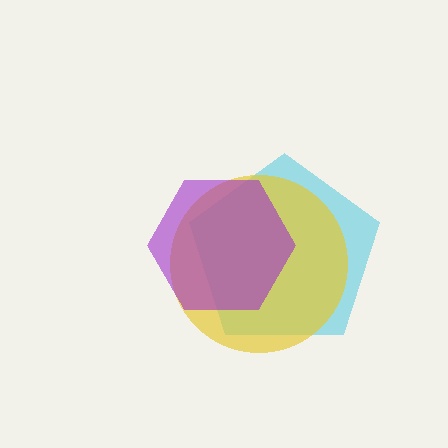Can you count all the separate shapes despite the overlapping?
Yes, there are 3 separate shapes.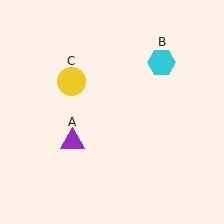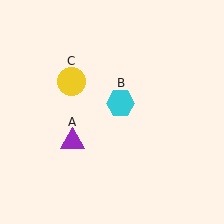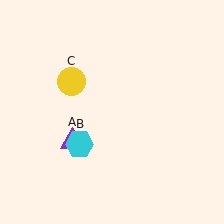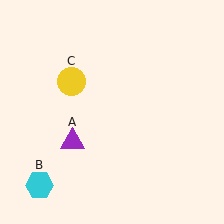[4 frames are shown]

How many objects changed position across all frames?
1 object changed position: cyan hexagon (object B).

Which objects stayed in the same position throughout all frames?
Purple triangle (object A) and yellow circle (object C) remained stationary.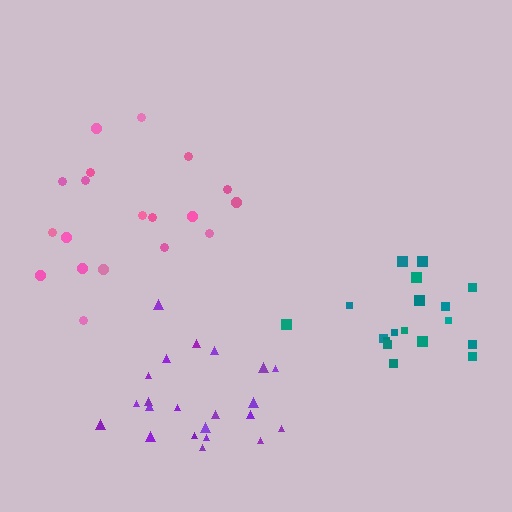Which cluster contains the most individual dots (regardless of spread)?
Purple (22).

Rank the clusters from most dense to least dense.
purple, teal, pink.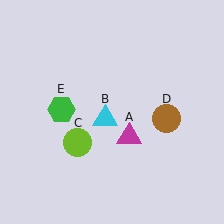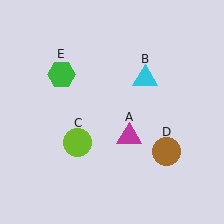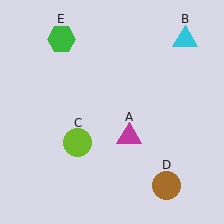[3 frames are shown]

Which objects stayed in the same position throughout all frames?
Magenta triangle (object A) and lime circle (object C) remained stationary.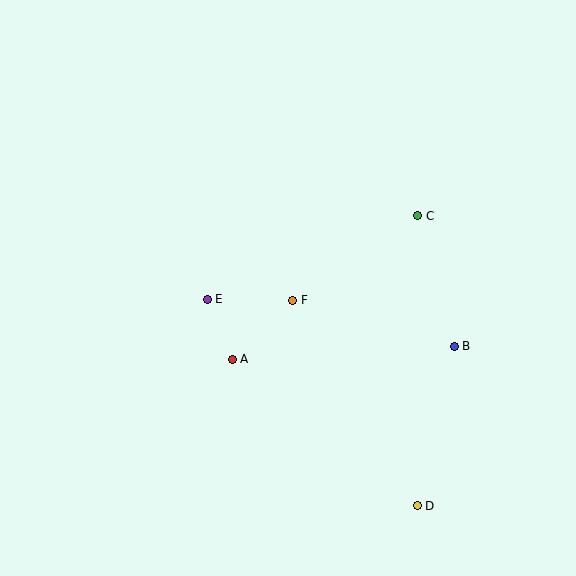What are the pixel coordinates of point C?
Point C is at (418, 216).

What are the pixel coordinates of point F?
Point F is at (293, 300).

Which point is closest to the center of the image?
Point F at (293, 300) is closest to the center.